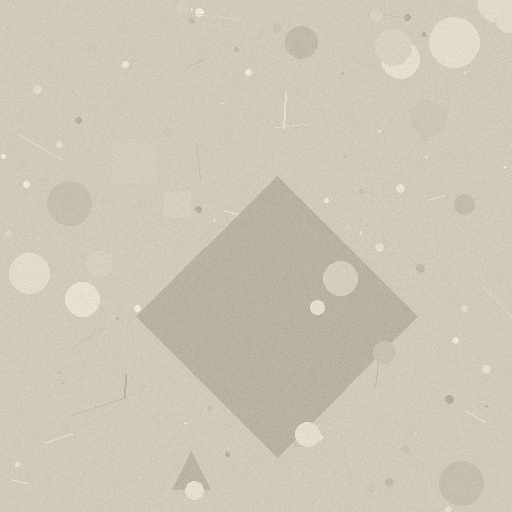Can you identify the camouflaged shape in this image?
The camouflaged shape is a diamond.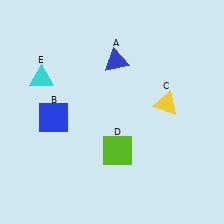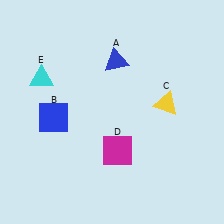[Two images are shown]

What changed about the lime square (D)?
In Image 1, D is lime. In Image 2, it changed to magenta.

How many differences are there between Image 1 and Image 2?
There is 1 difference between the two images.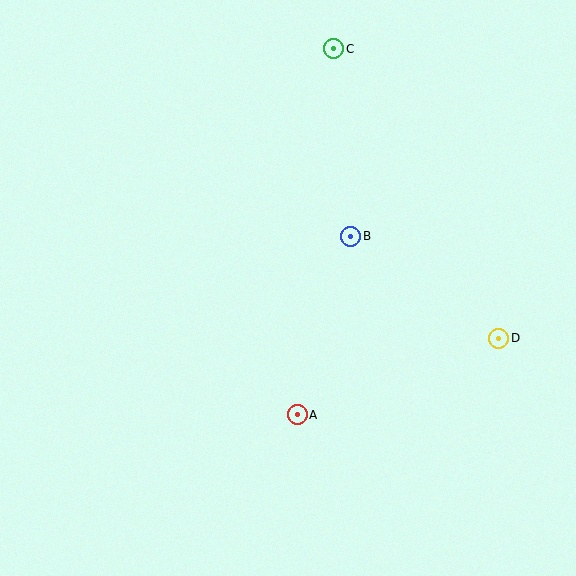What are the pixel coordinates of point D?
Point D is at (499, 338).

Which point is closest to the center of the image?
Point B at (351, 236) is closest to the center.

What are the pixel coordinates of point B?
Point B is at (351, 236).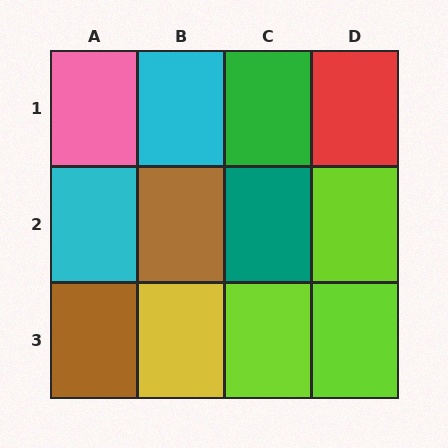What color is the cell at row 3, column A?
Brown.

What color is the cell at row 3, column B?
Yellow.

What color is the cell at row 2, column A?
Cyan.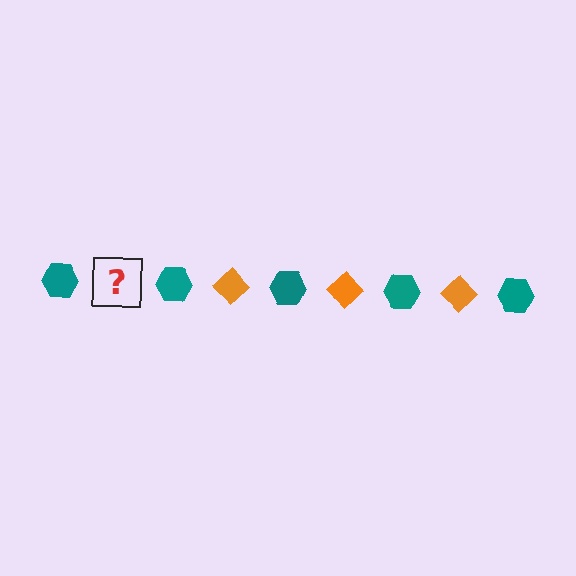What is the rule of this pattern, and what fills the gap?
The rule is that the pattern alternates between teal hexagon and orange diamond. The gap should be filled with an orange diamond.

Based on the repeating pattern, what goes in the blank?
The blank should be an orange diamond.